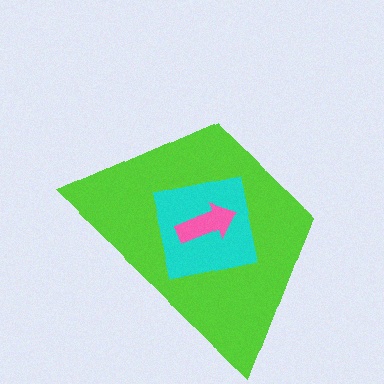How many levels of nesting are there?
3.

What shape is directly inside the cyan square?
The pink arrow.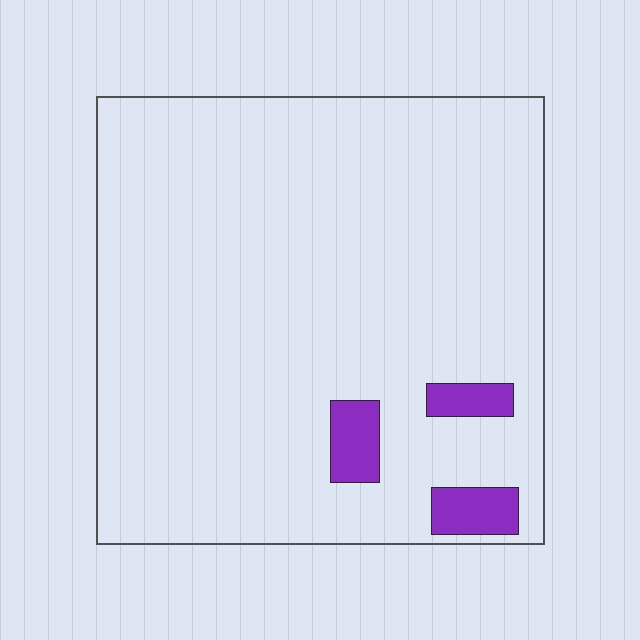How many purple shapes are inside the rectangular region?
3.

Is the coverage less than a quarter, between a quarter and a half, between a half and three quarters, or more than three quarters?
Less than a quarter.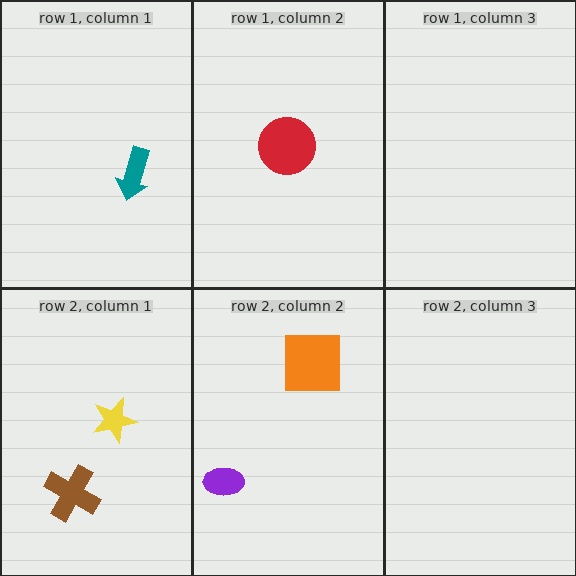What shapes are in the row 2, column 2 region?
The orange square, the purple ellipse.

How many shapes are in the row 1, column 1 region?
1.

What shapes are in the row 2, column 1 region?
The yellow star, the brown cross.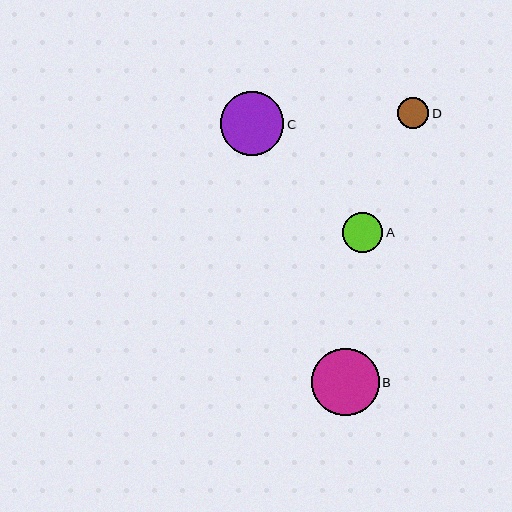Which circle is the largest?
Circle B is the largest with a size of approximately 68 pixels.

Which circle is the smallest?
Circle D is the smallest with a size of approximately 31 pixels.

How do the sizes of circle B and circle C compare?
Circle B and circle C are approximately the same size.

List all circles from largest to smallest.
From largest to smallest: B, C, A, D.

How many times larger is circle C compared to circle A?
Circle C is approximately 1.6 times the size of circle A.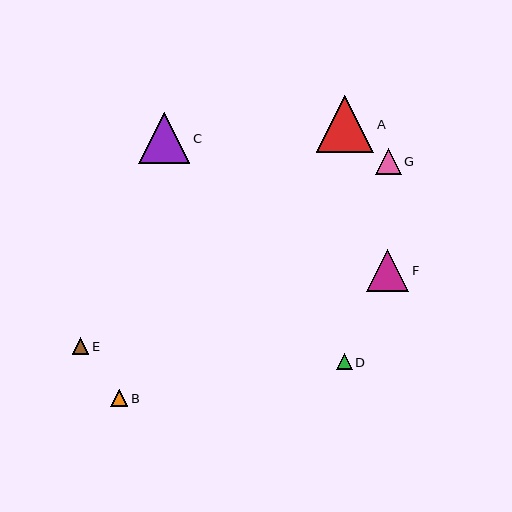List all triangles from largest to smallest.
From largest to smallest: A, C, F, G, E, B, D.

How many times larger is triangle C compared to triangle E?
Triangle C is approximately 3.0 times the size of triangle E.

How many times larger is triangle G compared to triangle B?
Triangle G is approximately 1.5 times the size of triangle B.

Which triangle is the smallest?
Triangle D is the smallest with a size of approximately 16 pixels.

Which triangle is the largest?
Triangle A is the largest with a size of approximately 57 pixels.